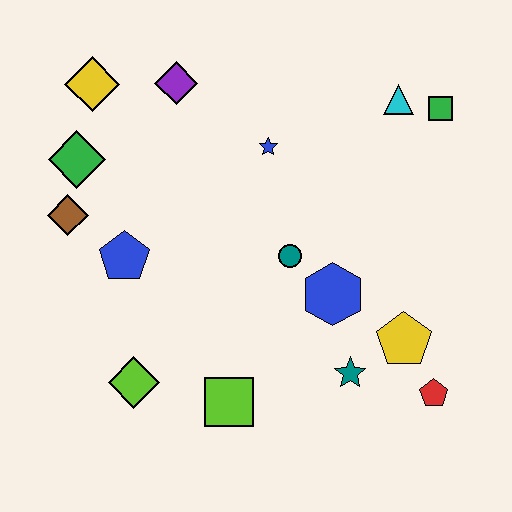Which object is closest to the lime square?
The lime diamond is closest to the lime square.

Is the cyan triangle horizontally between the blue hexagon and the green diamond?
No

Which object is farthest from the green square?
The lime diamond is farthest from the green square.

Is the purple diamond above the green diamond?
Yes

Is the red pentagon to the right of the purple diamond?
Yes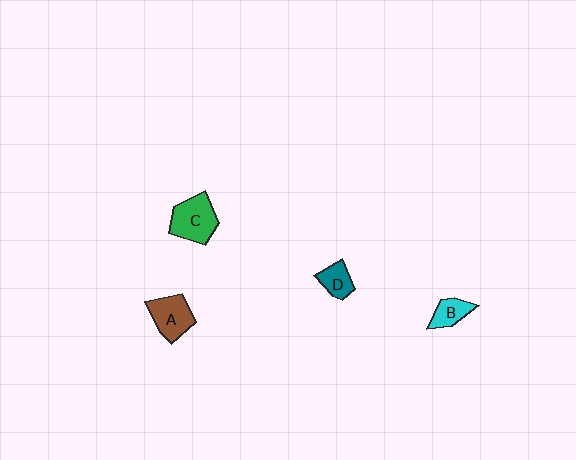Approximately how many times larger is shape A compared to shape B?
Approximately 1.6 times.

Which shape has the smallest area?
Shape D (teal).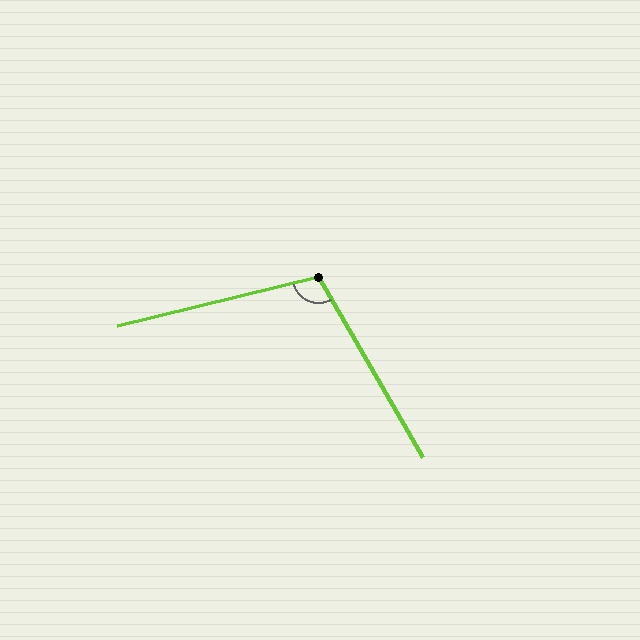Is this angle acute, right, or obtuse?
It is obtuse.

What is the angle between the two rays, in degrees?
Approximately 106 degrees.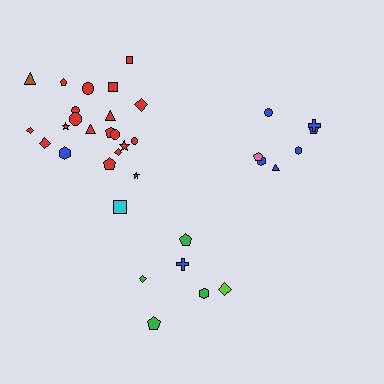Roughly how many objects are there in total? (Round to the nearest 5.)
Roughly 35 objects in total.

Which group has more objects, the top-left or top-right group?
The top-left group.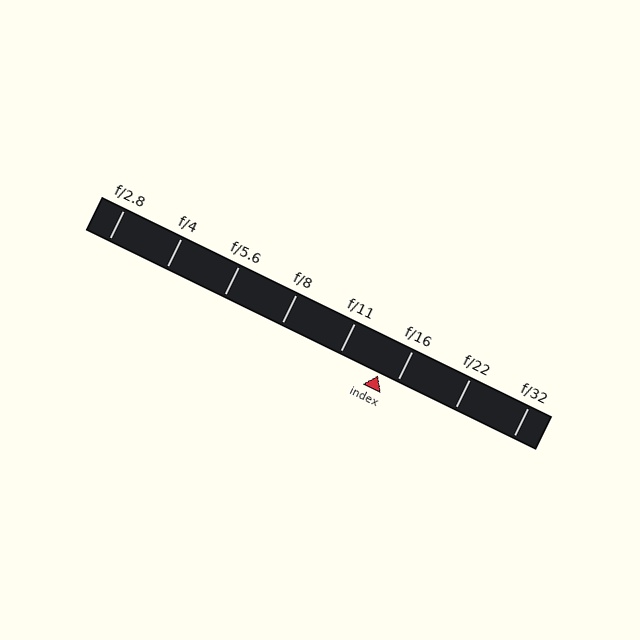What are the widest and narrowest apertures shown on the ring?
The widest aperture shown is f/2.8 and the narrowest is f/32.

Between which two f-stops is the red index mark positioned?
The index mark is between f/11 and f/16.